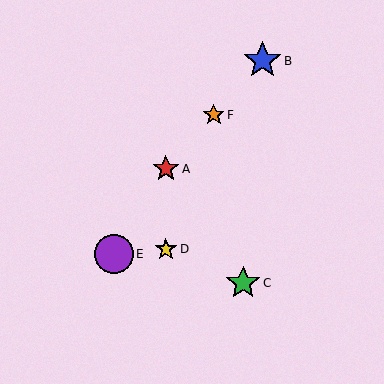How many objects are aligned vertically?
2 objects (A, D) are aligned vertically.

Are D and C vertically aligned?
No, D is at x≈166 and C is at x≈243.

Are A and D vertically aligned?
Yes, both are at x≈166.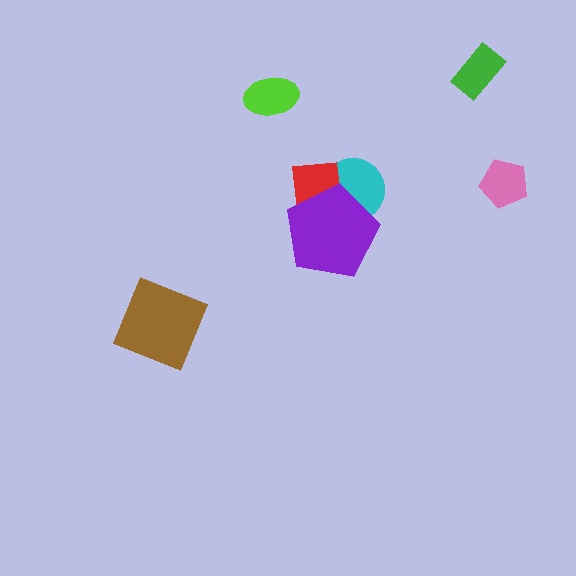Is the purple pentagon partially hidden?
No, no other shape covers it.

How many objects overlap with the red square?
2 objects overlap with the red square.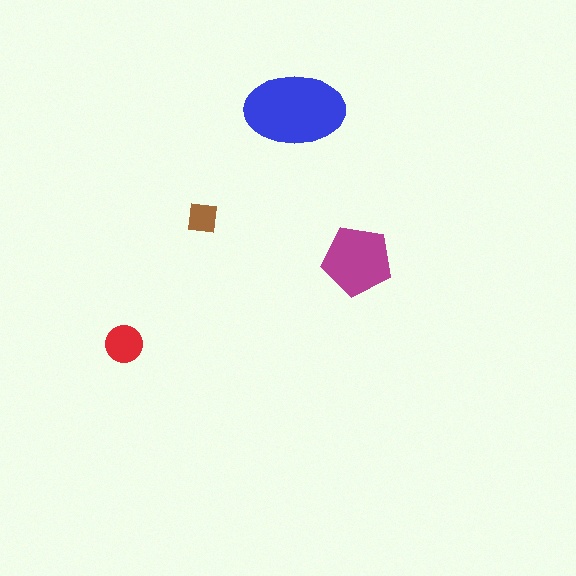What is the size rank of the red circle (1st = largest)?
3rd.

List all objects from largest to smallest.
The blue ellipse, the magenta pentagon, the red circle, the brown square.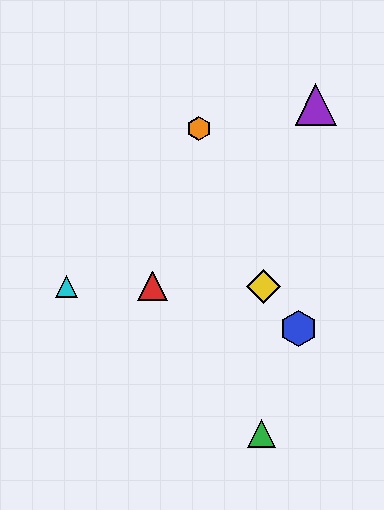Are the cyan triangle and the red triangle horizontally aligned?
Yes, both are at y≈286.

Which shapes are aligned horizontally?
The red triangle, the yellow diamond, the cyan triangle are aligned horizontally.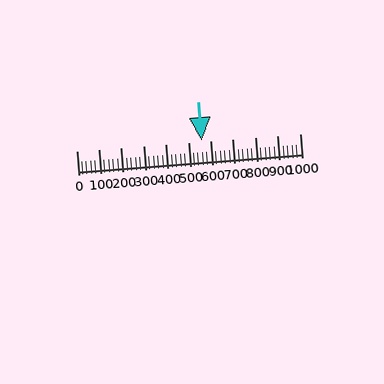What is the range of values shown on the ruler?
The ruler shows values from 0 to 1000.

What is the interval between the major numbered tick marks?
The major tick marks are spaced 100 units apart.